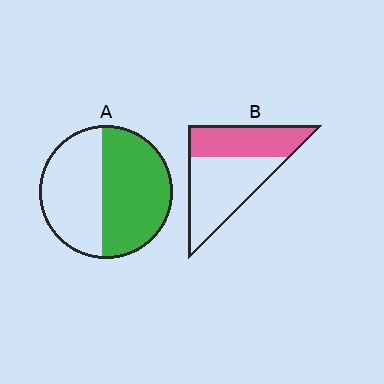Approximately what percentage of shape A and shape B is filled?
A is approximately 55% and B is approximately 40%.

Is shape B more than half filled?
No.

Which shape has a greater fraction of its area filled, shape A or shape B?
Shape A.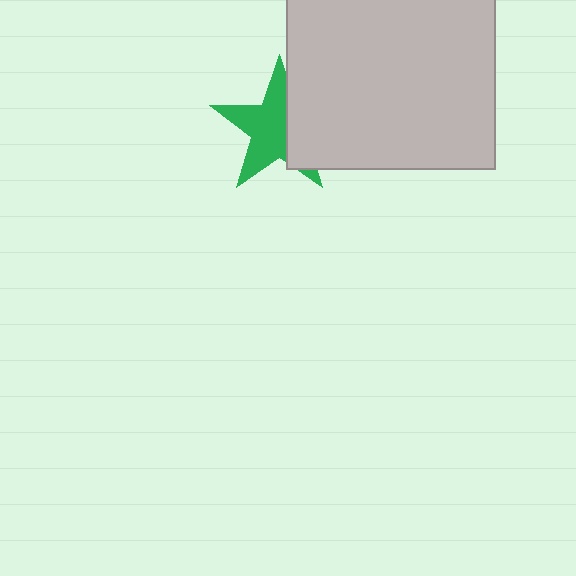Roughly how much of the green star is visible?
About half of it is visible (roughly 62%).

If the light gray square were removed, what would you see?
You would see the complete green star.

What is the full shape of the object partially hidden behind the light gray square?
The partially hidden object is a green star.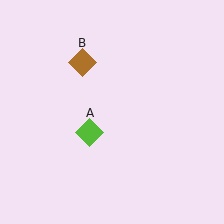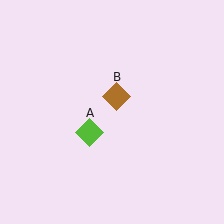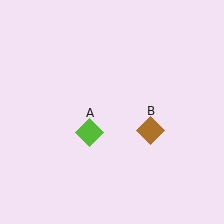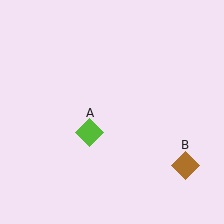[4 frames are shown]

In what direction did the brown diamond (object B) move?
The brown diamond (object B) moved down and to the right.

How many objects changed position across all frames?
1 object changed position: brown diamond (object B).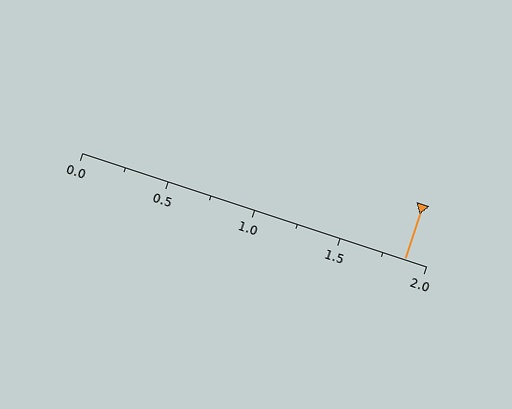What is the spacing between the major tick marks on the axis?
The major ticks are spaced 0.5 apart.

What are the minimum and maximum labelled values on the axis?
The axis runs from 0.0 to 2.0.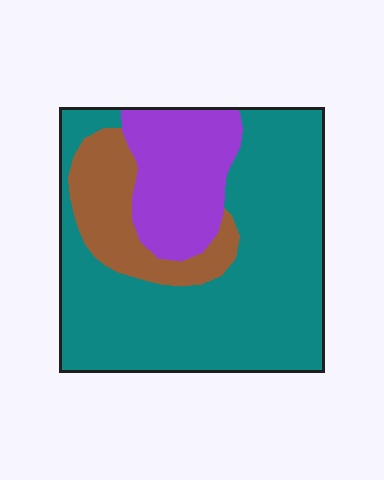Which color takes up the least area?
Brown, at roughly 15%.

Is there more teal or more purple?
Teal.